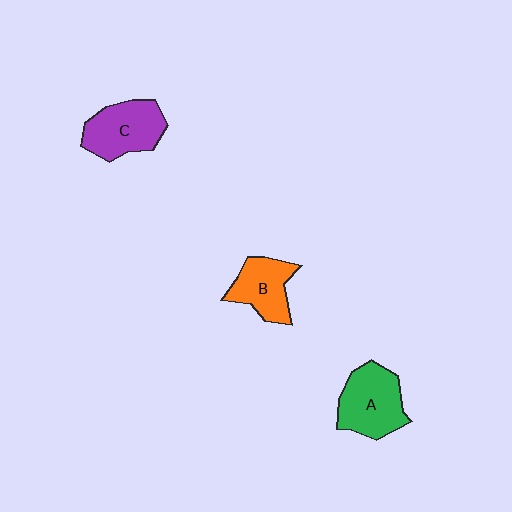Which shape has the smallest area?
Shape B (orange).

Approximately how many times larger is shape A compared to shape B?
Approximately 1.3 times.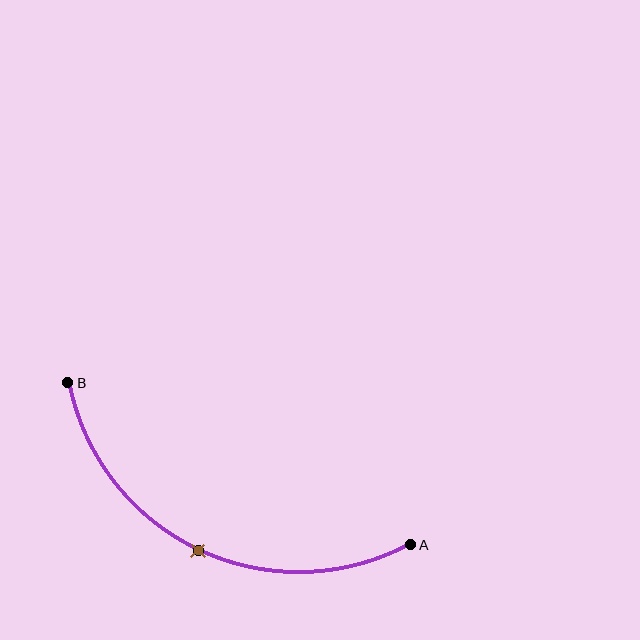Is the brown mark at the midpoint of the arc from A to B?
Yes. The brown mark lies on the arc at equal arc-length from both A and B — it is the arc midpoint.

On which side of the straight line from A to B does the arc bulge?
The arc bulges below the straight line connecting A and B.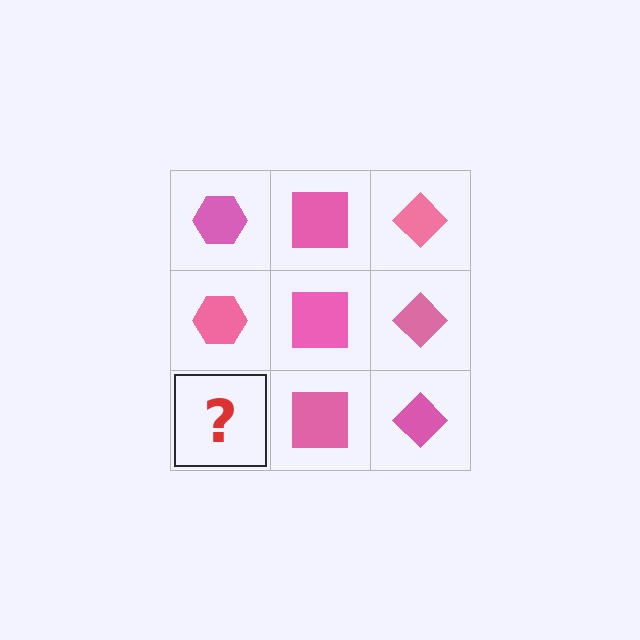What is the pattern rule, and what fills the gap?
The rule is that each column has a consistent shape. The gap should be filled with a pink hexagon.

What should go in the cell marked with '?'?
The missing cell should contain a pink hexagon.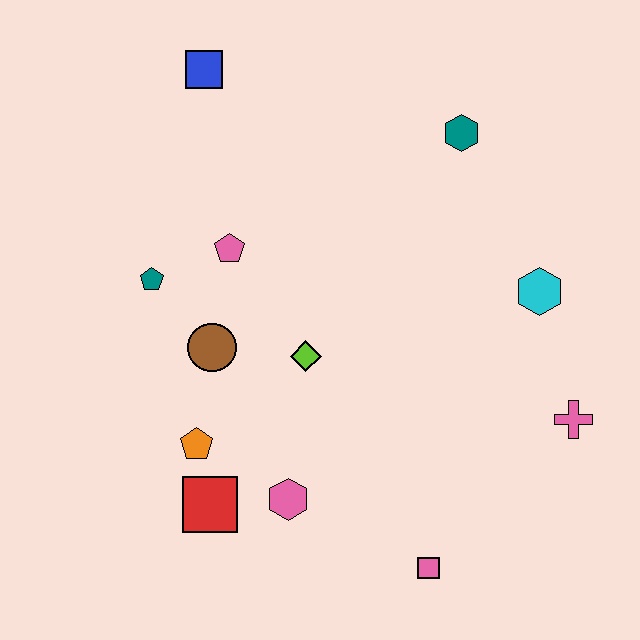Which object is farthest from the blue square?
The pink square is farthest from the blue square.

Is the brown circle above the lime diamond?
Yes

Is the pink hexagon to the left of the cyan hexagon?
Yes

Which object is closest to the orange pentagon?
The red square is closest to the orange pentagon.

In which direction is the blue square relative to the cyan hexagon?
The blue square is to the left of the cyan hexagon.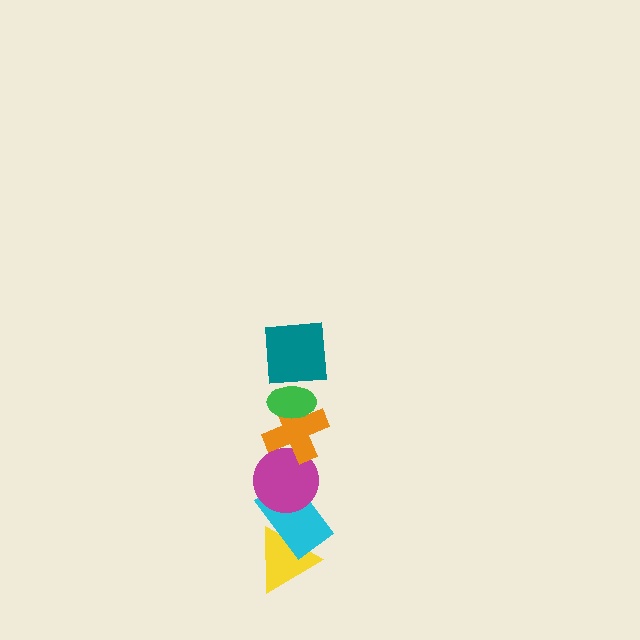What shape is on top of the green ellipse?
The teal square is on top of the green ellipse.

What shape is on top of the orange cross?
The green ellipse is on top of the orange cross.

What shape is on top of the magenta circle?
The orange cross is on top of the magenta circle.